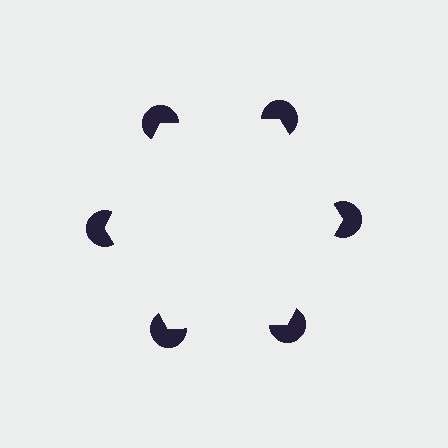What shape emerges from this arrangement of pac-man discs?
An illusory hexagon — its edges are inferred from the aligned wedge cuts in the pac-man discs, not physically drawn.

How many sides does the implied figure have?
6 sides.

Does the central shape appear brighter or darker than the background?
It typically appears slightly brighter than the background, even though no actual brightness change is drawn.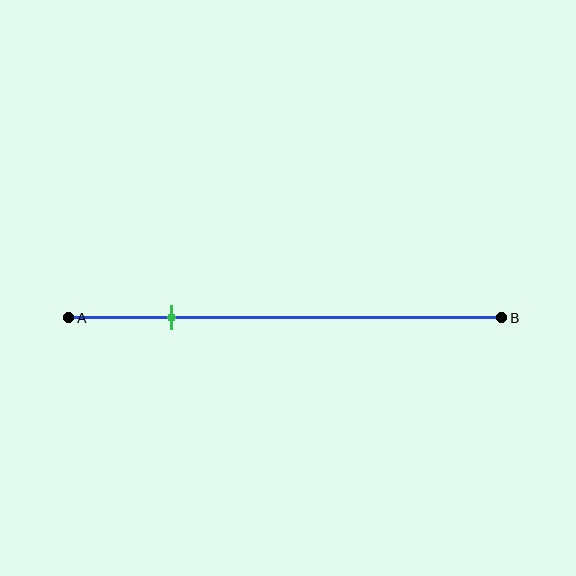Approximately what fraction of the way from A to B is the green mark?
The green mark is approximately 25% of the way from A to B.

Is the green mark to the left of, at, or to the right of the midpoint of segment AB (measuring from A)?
The green mark is to the left of the midpoint of segment AB.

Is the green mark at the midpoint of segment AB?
No, the mark is at about 25% from A, not at the 50% midpoint.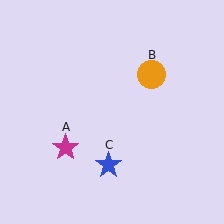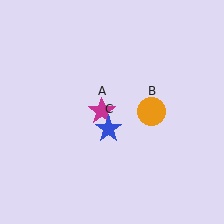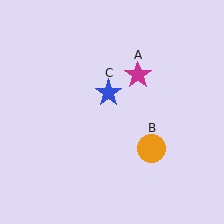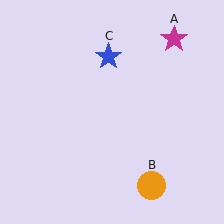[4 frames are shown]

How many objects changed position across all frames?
3 objects changed position: magenta star (object A), orange circle (object B), blue star (object C).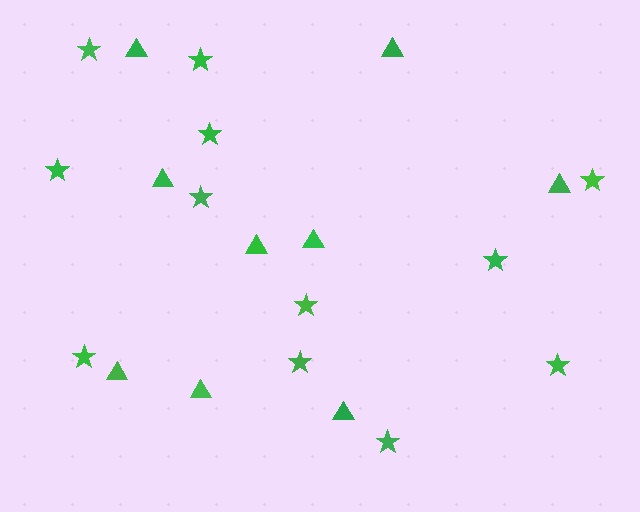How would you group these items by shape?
There are 2 groups: one group of triangles (9) and one group of stars (12).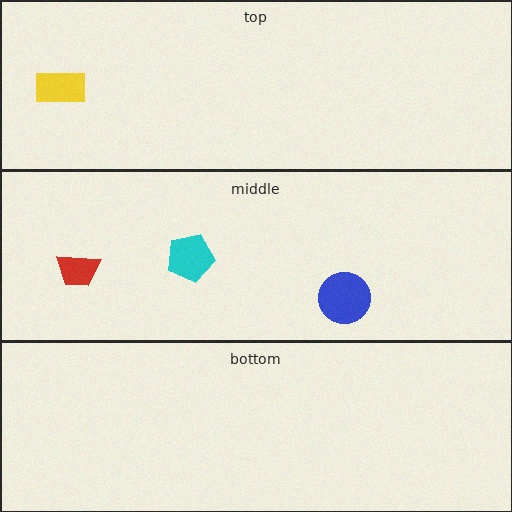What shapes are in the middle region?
The cyan pentagon, the red trapezoid, the blue circle.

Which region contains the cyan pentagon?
The middle region.